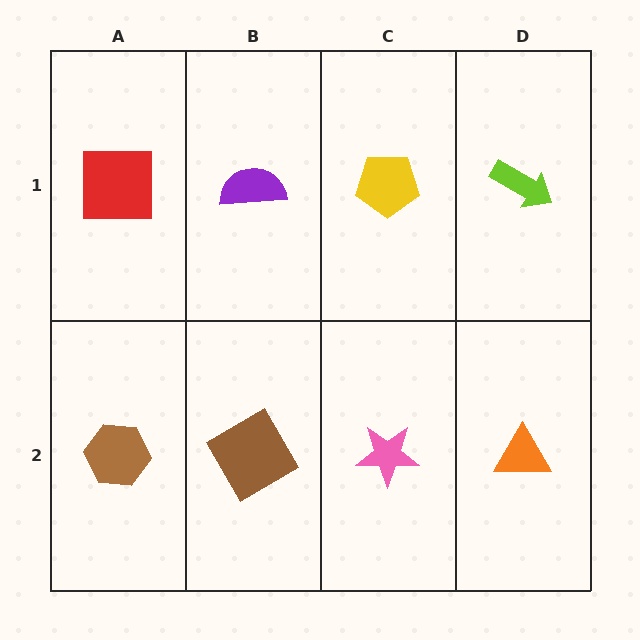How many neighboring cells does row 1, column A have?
2.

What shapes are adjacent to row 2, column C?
A yellow pentagon (row 1, column C), a brown diamond (row 2, column B), an orange triangle (row 2, column D).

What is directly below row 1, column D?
An orange triangle.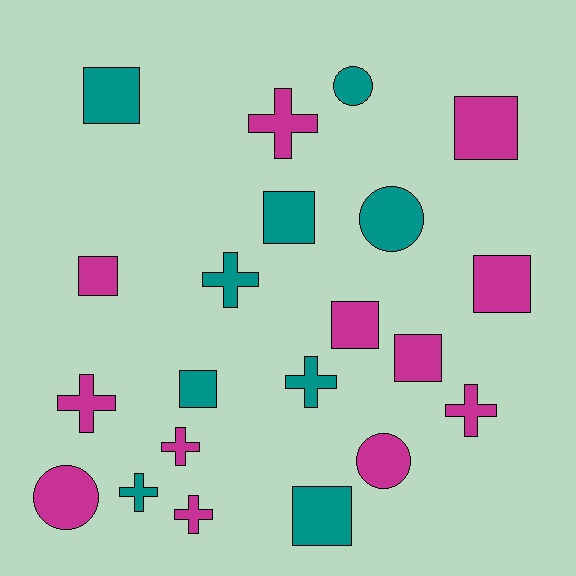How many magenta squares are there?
There are 5 magenta squares.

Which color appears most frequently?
Magenta, with 12 objects.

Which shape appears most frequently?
Square, with 9 objects.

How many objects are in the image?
There are 21 objects.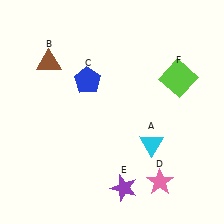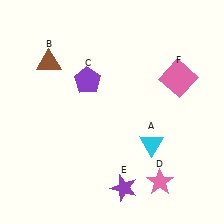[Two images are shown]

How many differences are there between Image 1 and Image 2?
There are 2 differences between the two images.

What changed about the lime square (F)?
In Image 1, F is lime. In Image 2, it changed to pink.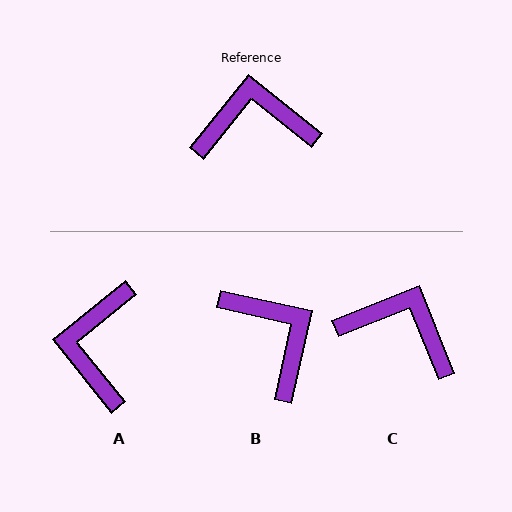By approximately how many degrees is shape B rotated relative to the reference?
Approximately 64 degrees clockwise.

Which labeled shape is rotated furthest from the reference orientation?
A, about 78 degrees away.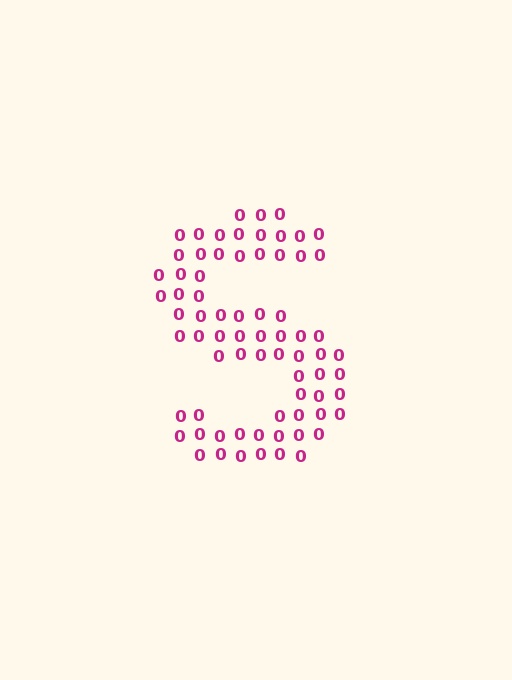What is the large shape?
The large shape is the letter S.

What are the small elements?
The small elements are digit 0's.